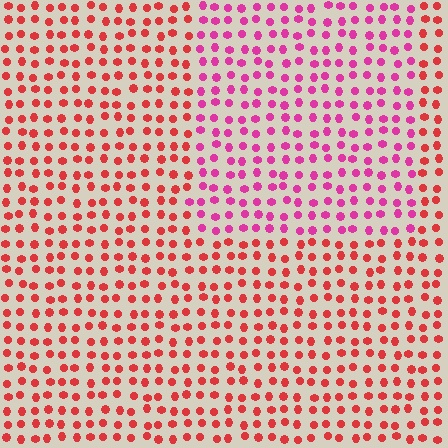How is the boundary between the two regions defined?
The boundary is defined purely by a slight shift in hue (about 37 degrees). Spacing, size, and orientation are identical on both sides.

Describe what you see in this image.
The image is filled with small red elements in a uniform arrangement. A rectangle-shaped region is visible where the elements are tinted to a slightly different hue, forming a subtle color boundary.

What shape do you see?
I see a rectangle.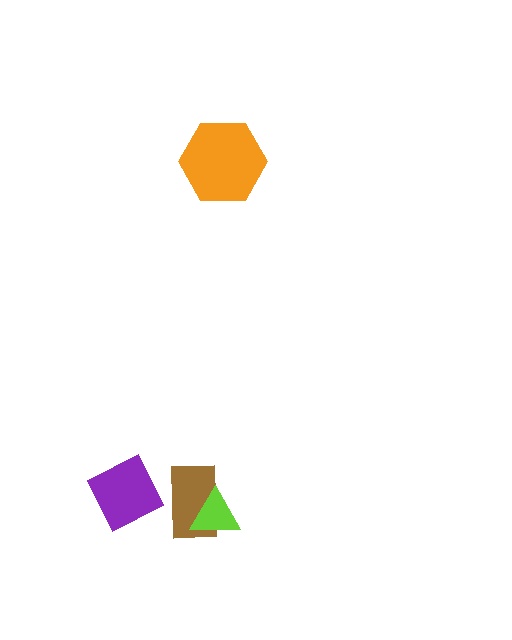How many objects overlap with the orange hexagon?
0 objects overlap with the orange hexagon.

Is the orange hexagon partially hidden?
No, no other shape covers it.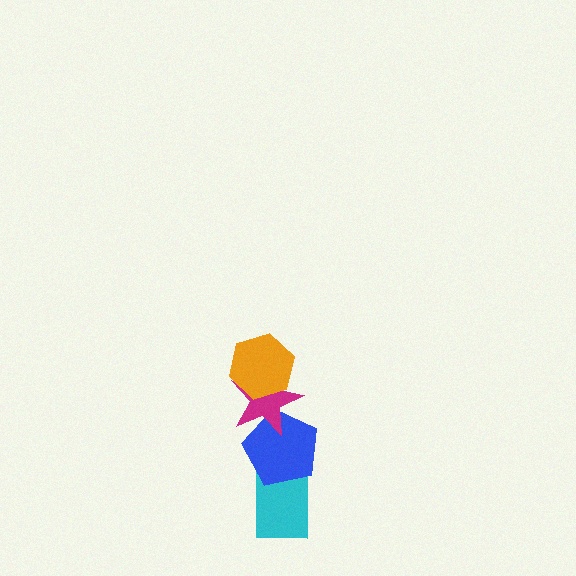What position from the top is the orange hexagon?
The orange hexagon is 1st from the top.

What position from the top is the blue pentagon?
The blue pentagon is 3rd from the top.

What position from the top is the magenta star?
The magenta star is 2nd from the top.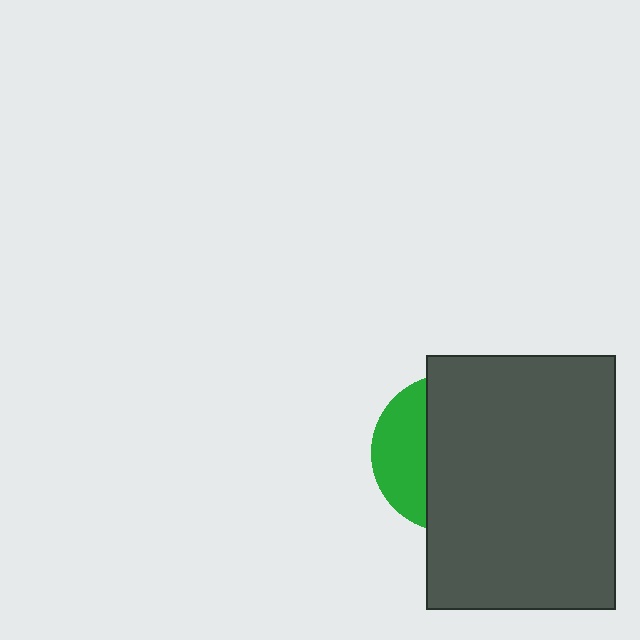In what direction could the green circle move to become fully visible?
The green circle could move left. That would shift it out from behind the dark gray rectangle entirely.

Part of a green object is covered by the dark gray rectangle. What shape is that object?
It is a circle.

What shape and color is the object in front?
The object in front is a dark gray rectangle.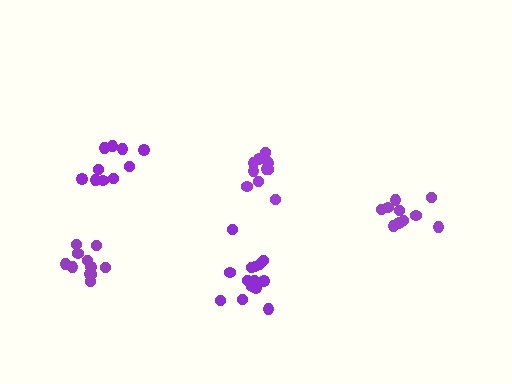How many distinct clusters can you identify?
There are 5 distinct clusters.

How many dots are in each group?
Group 1: 14 dots, Group 2: 10 dots, Group 3: 12 dots, Group 4: 11 dots, Group 5: 10 dots (57 total).